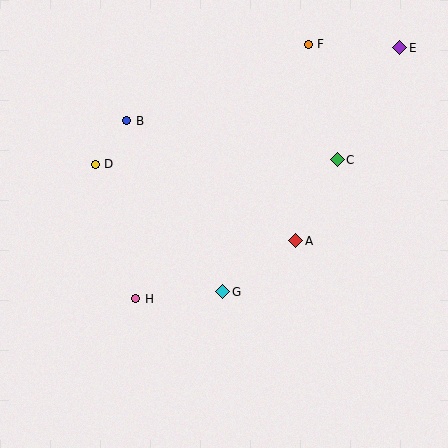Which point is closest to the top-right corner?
Point E is closest to the top-right corner.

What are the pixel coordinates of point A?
Point A is at (296, 241).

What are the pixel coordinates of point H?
Point H is at (136, 299).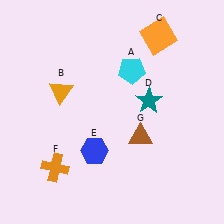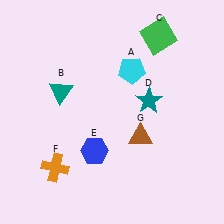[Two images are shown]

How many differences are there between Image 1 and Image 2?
There are 2 differences between the two images.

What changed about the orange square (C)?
In Image 1, C is orange. In Image 2, it changed to green.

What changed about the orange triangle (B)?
In Image 1, B is orange. In Image 2, it changed to teal.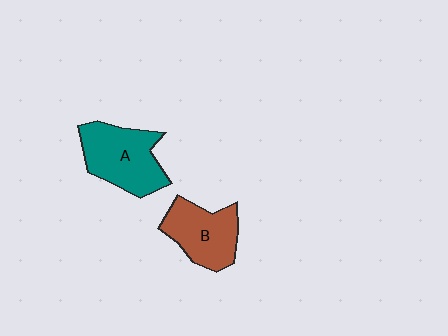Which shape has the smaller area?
Shape B (brown).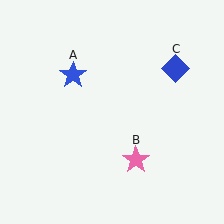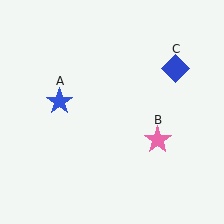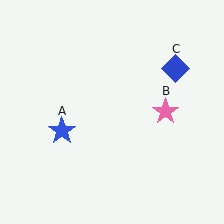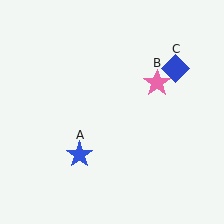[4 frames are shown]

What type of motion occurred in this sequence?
The blue star (object A), pink star (object B) rotated counterclockwise around the center of the scene.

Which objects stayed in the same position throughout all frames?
Blue diamond (object C) remained stationary.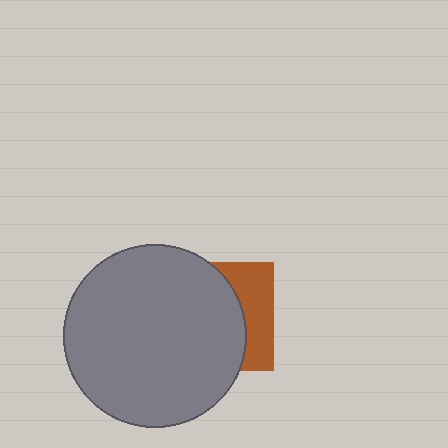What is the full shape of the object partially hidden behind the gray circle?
The partially hidden object is a brown square.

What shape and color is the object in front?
The object in front is a gray circle.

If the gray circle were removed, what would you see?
You would see the complete brown square.